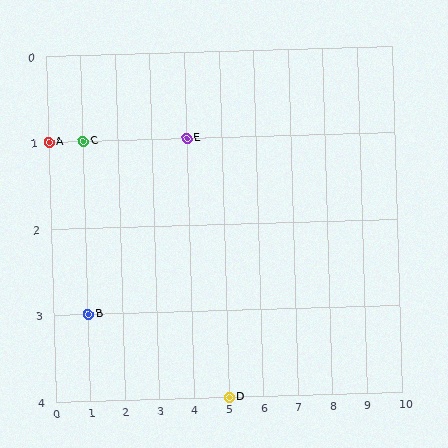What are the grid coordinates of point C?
Point C is at grid coordinates (1, 1).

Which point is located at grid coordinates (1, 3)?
Point B is at (1, 3).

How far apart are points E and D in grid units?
Points E and D are 1 column and 3 rows apart (about 3.2 grid units diagonally).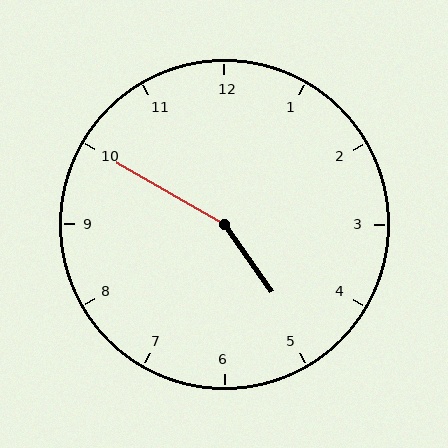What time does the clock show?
4:50.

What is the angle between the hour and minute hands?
Approximately 155 degrees.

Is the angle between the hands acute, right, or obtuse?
It is obtuse.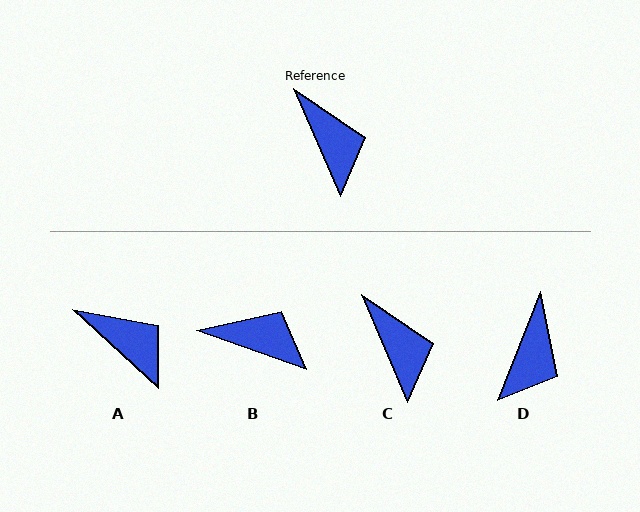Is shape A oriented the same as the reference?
No, it is off by about 24 degrees.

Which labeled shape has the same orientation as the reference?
C.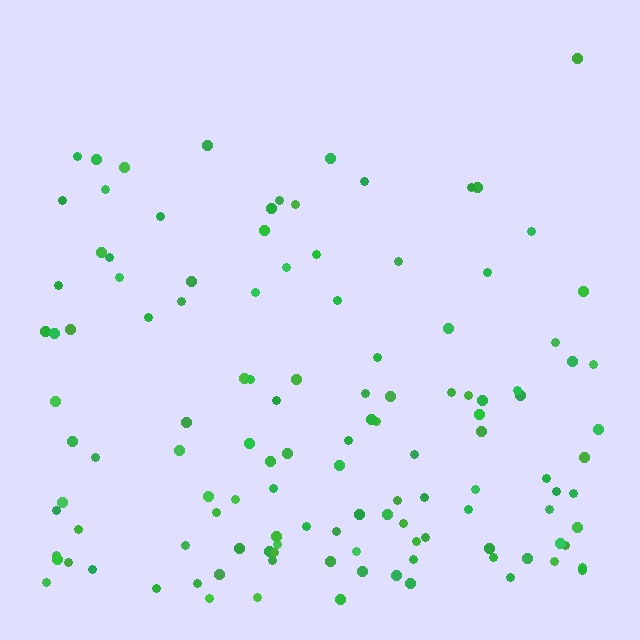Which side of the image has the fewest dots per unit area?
The top.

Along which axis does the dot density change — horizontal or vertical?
Vertical.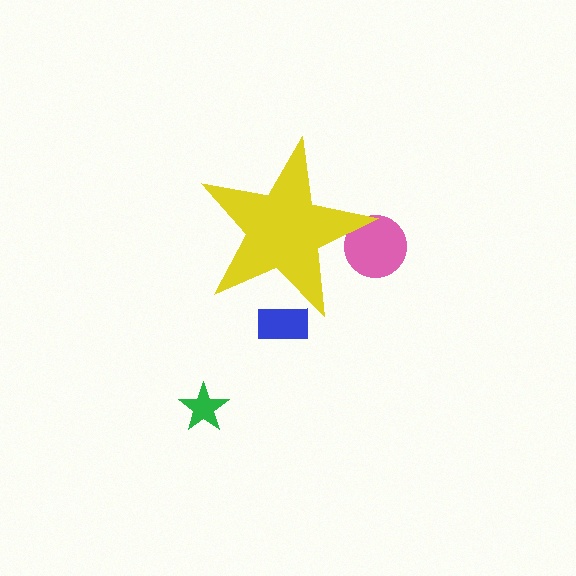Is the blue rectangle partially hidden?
Yes, the blue rectangle is partially hidden behind the yellow star.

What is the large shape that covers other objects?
A yellow star.